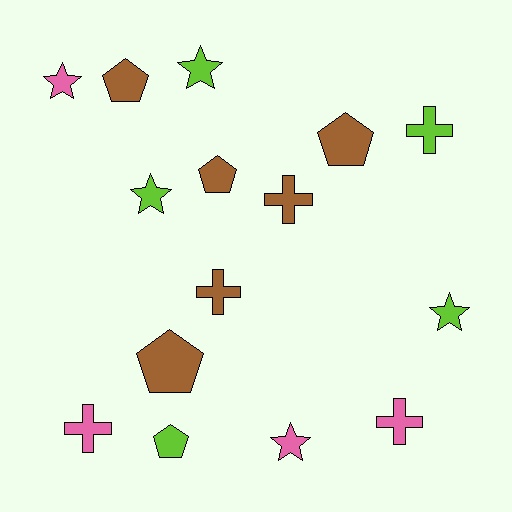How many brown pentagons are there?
There are 4 brown pentagons.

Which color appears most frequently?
Brown, with 6 objects.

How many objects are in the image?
There are 15 objects.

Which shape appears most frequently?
Cross, with 5 objects.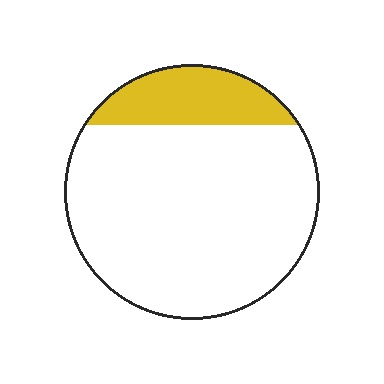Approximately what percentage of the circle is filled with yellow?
Approximately 20%.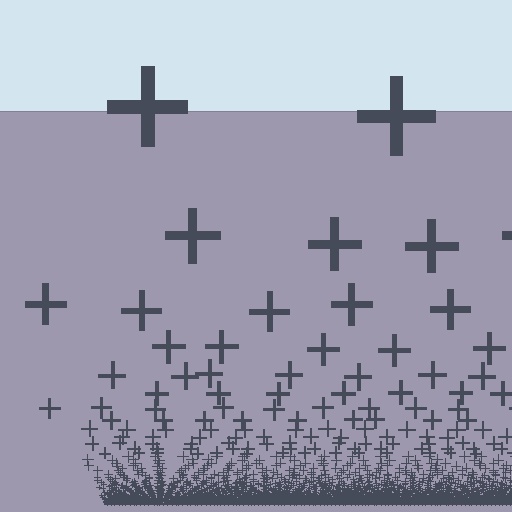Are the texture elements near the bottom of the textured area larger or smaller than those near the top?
Smaller. The gradient is inverted — elements near the bottom are smaller and denser.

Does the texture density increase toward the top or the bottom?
Density increases toward the bottom.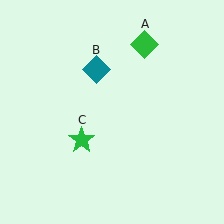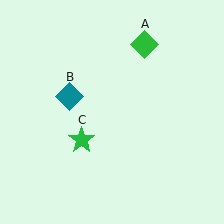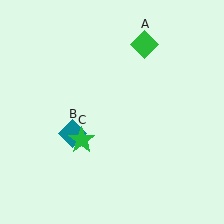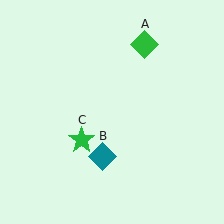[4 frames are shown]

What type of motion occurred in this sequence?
The teal diamond (object B) rotated counterclockwise around the center of the scene.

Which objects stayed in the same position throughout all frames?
Green diamond (object A) and green star (object C) remained stationary.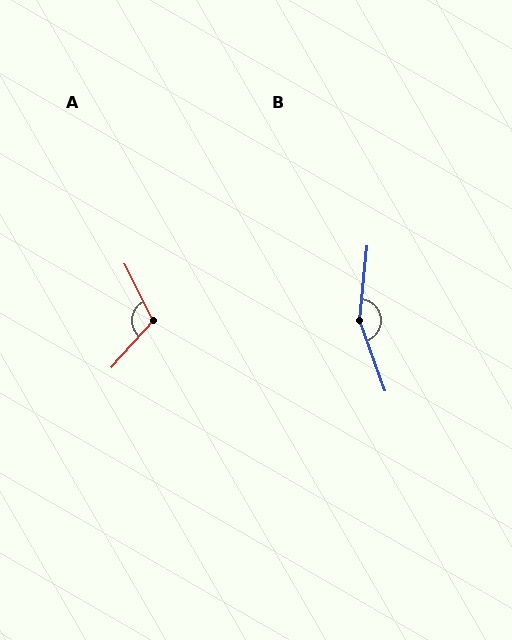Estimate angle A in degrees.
Approximately 112 degrees.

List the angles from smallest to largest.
A (112°), B (154°).